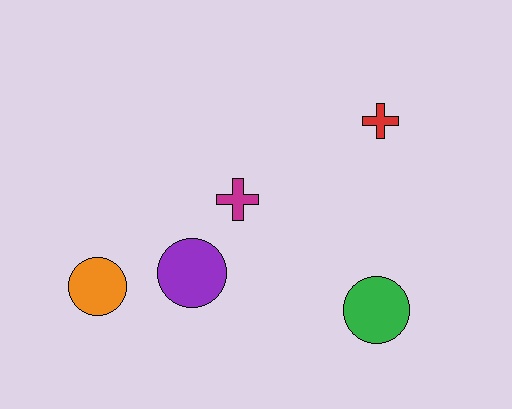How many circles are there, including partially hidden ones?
There are 3 circles.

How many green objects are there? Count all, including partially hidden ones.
There is 1 green object.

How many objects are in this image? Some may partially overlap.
There are 5 objects.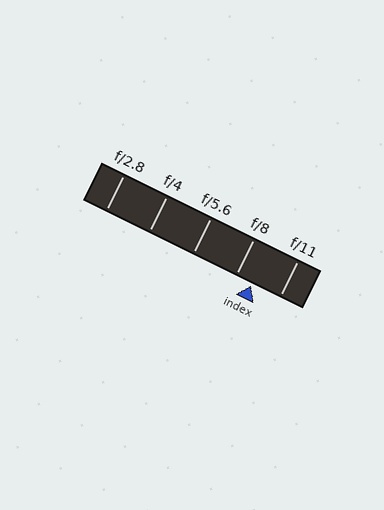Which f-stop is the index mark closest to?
The index mark is closest to f/8.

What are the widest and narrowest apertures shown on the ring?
The widest aperture shown is f/2.8 and the narrowest is f/11.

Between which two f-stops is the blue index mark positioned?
The index mark is between f/8 and f/11.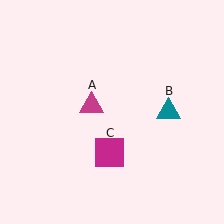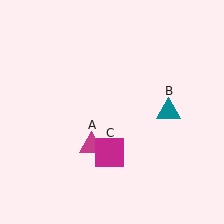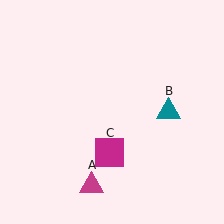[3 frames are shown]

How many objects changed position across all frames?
1 object changed position: magenta triangle (object A).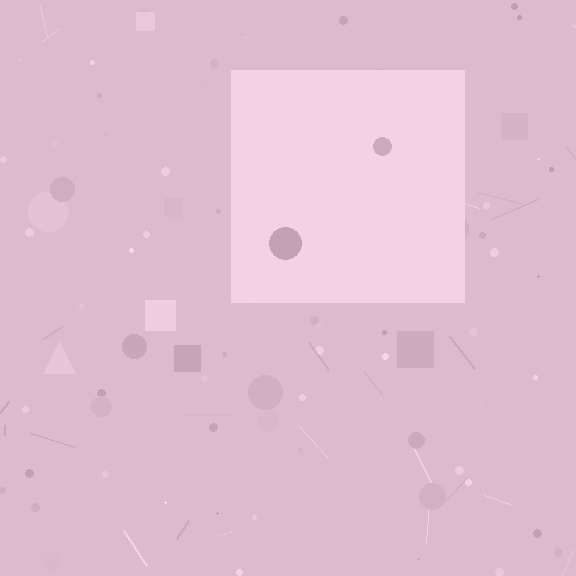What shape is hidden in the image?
A square is hidden in the image.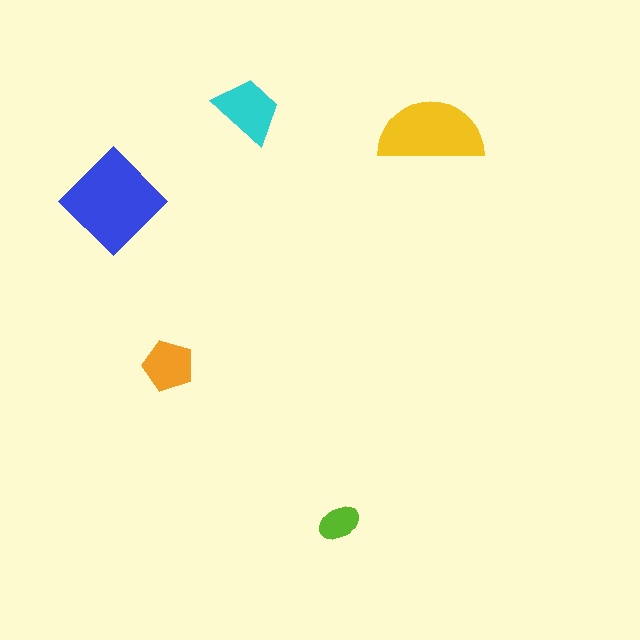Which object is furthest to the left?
The blue diamond is leftmost.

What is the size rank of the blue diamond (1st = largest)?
1st.